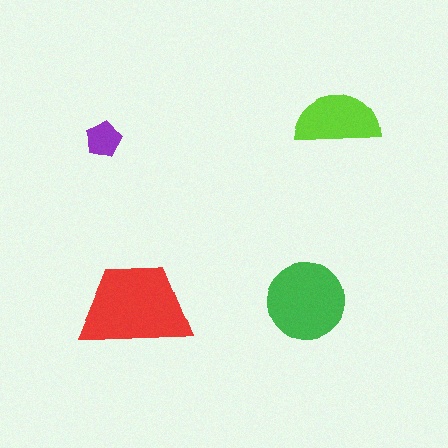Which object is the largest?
The red trapezoid.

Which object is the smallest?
The purple pentagon.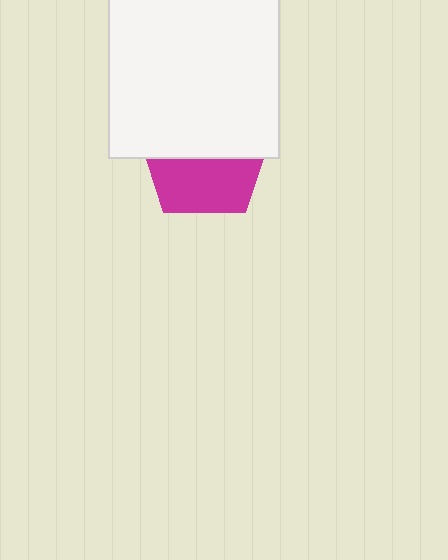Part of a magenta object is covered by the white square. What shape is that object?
It is a pentagon.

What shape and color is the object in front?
The object in front is a white square.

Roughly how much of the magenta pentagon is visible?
About half of it is visible (roughly 46%).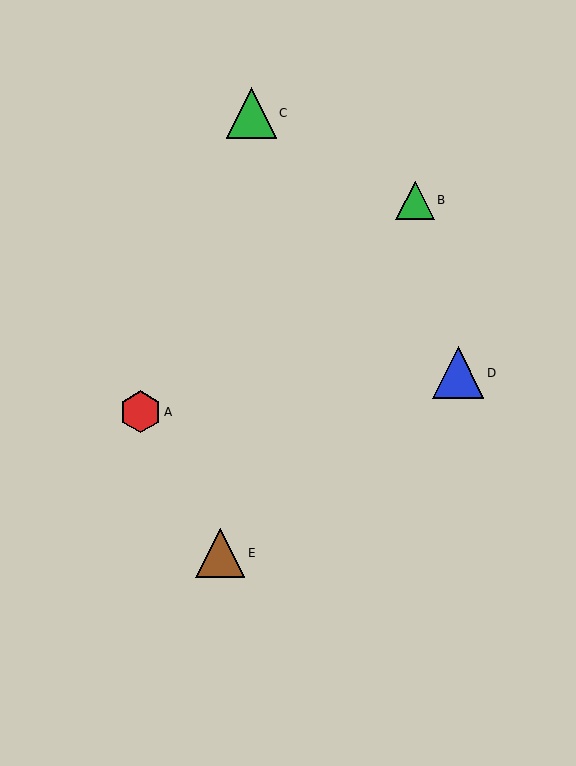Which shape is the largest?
The blue triangle (labeled D) is the largest.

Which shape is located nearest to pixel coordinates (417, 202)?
The green triangle (labeled B) at (415, 200) is nearest to that location.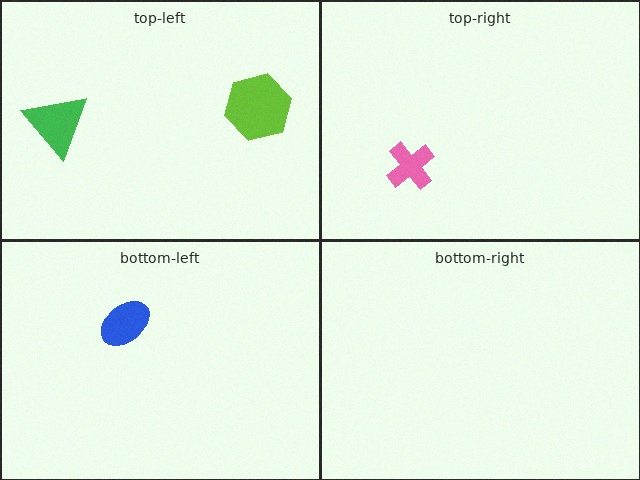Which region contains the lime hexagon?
The top-left region.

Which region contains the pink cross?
The top-right region.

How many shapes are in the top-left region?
2.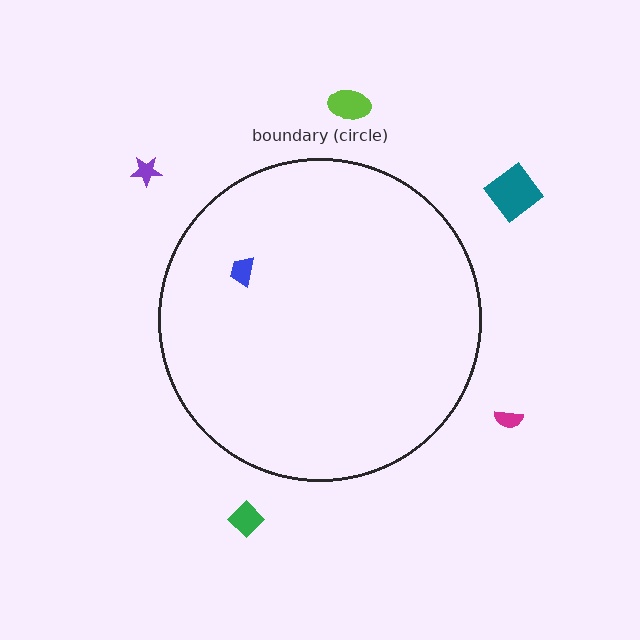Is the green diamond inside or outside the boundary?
Outside.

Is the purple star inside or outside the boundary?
Outside.